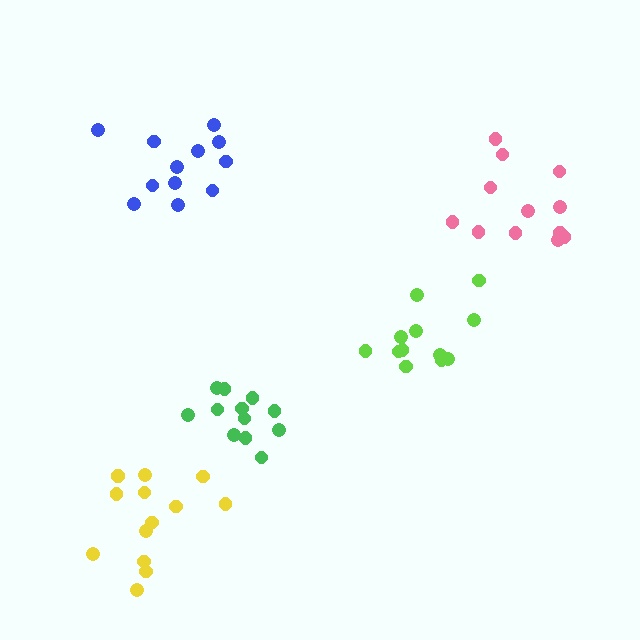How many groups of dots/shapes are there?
There are 5 groups.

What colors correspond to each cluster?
The clusters are colored: lime, green, yellow, pink, blue.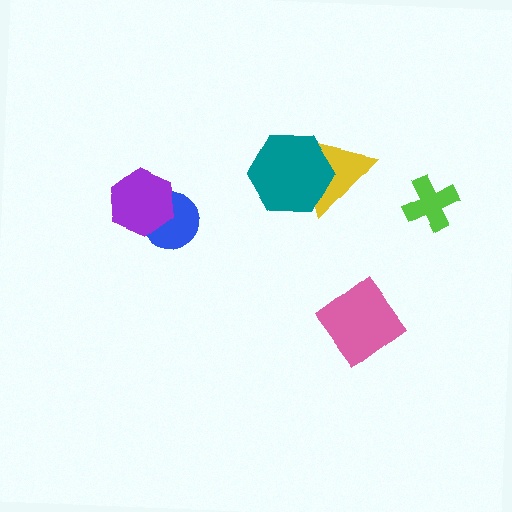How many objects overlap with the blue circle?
1 object overlaps with the blue circle.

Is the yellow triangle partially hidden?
Yes, it is partially covered by another shape.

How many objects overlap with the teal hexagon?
1 object overlaps with the teal hexagon.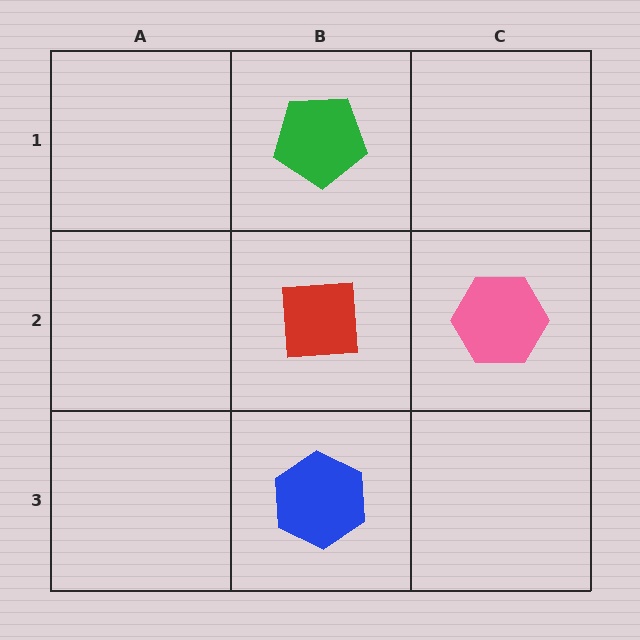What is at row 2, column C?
A pink hexagon.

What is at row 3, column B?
A blue hexagon.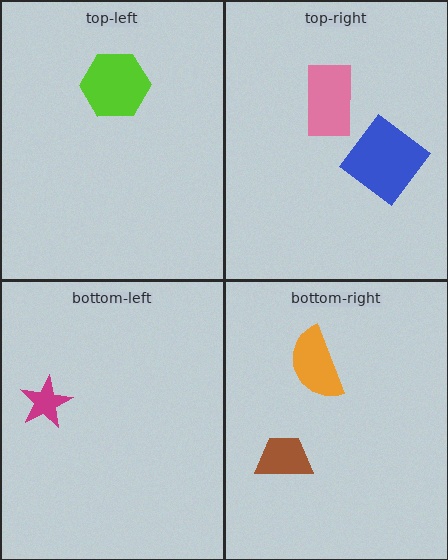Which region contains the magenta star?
The bottom-left region.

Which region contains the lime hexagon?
The top-left region.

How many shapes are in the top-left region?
1.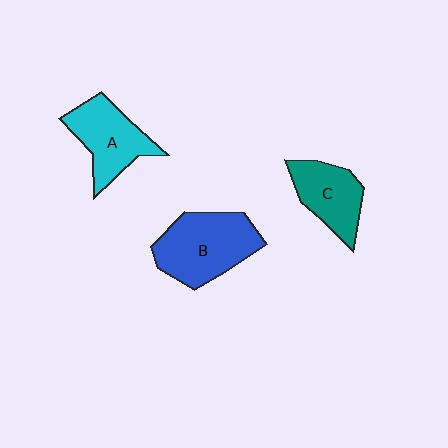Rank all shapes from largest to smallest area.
From largest to smallest: B (blue), A (cyan), C (teal).